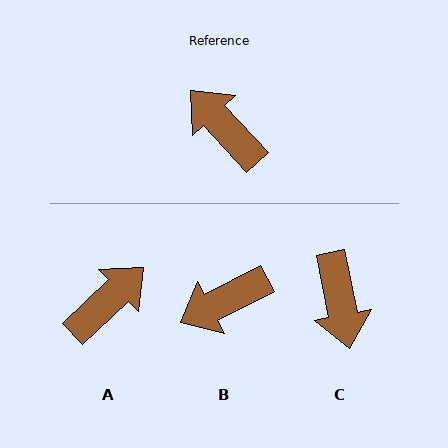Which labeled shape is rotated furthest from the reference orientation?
C, about 148 degrees away.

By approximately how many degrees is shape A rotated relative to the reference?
Approximately 90 degrees clockwise.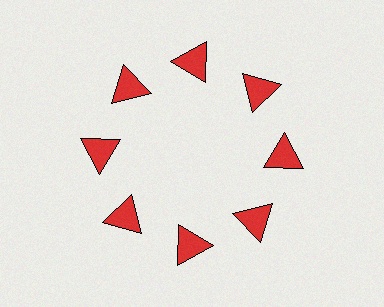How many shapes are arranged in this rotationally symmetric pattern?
There are 8 shapes, arranged in 8 groups of 1.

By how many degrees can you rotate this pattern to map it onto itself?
The pattern maps onto itself every 45 degrees of rotation.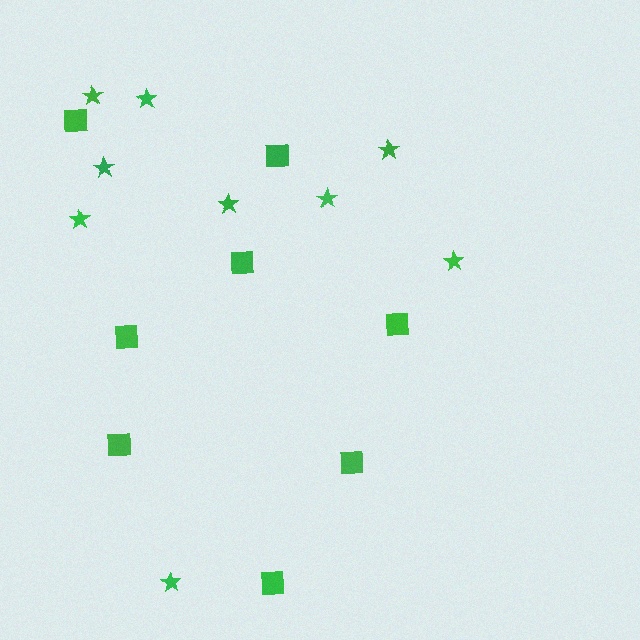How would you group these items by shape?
There are 2 groups: one group of stars (9) and one group of squares (8).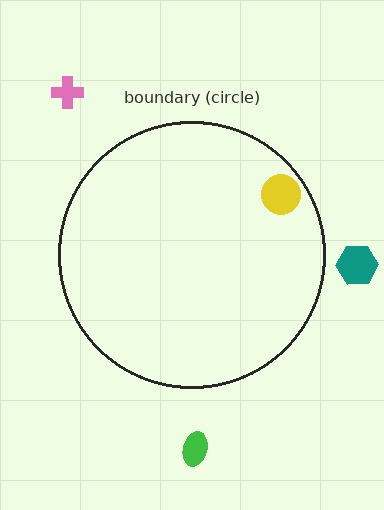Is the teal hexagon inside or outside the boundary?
Outside.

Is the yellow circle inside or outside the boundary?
Inside.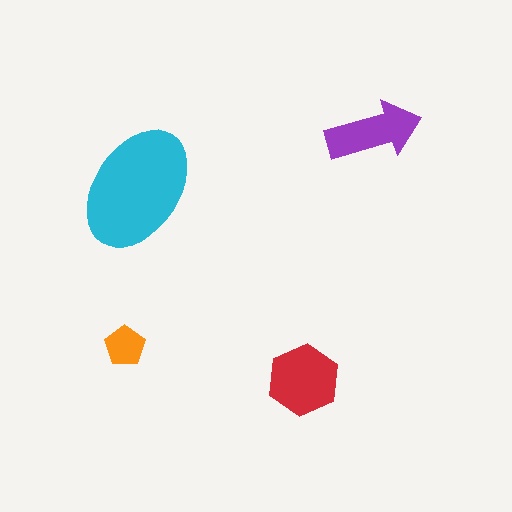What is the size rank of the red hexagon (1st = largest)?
2nd.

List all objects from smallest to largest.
The orange pentagon, the purple arrow, the red hexagon, the cyan ellipse.